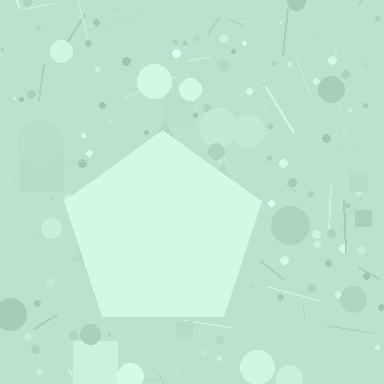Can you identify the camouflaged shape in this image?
The camouflaged shape is a pentagon.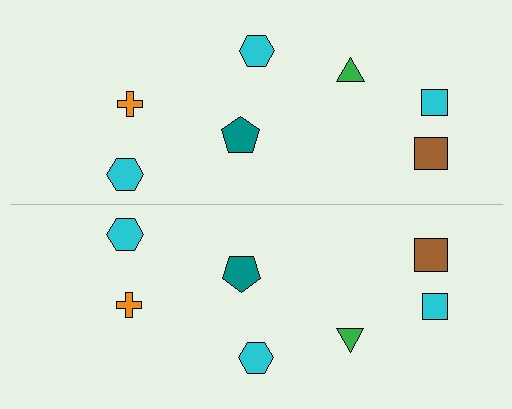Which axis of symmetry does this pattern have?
The pattern has a horizontal axis of symmetry running through the center of the image.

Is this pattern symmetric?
Yes, this pattern has bilateral (reflection) symmetry.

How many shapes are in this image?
There are 14 shapes in this image.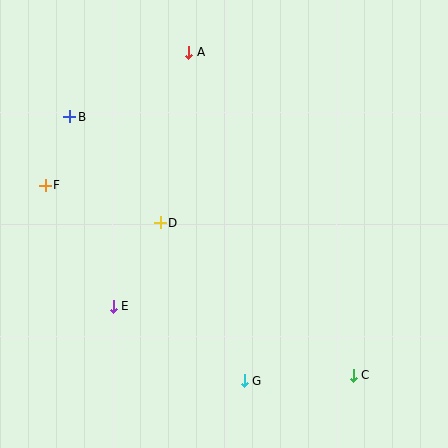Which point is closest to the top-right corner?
Point A is closest to the top-right corner.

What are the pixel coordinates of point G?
Point G is at (244, 381).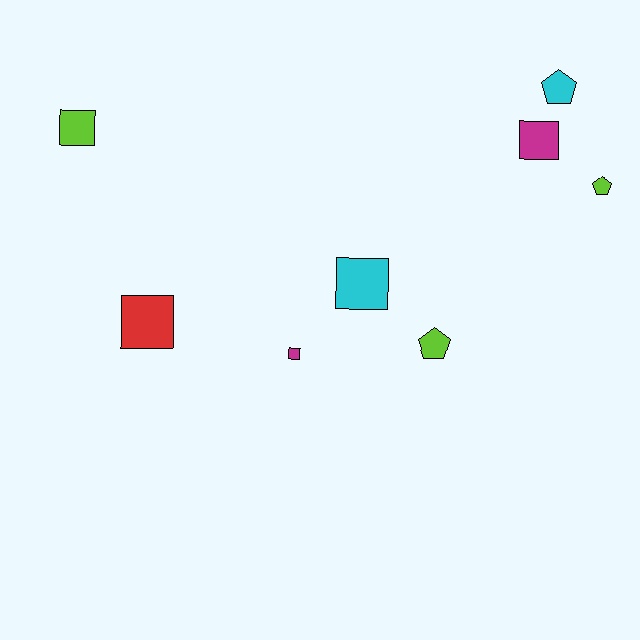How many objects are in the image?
There are 8 objects.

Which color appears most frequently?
Lime, with 3 objects.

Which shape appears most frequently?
Square, with 5 objects.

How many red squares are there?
There is 1 red square.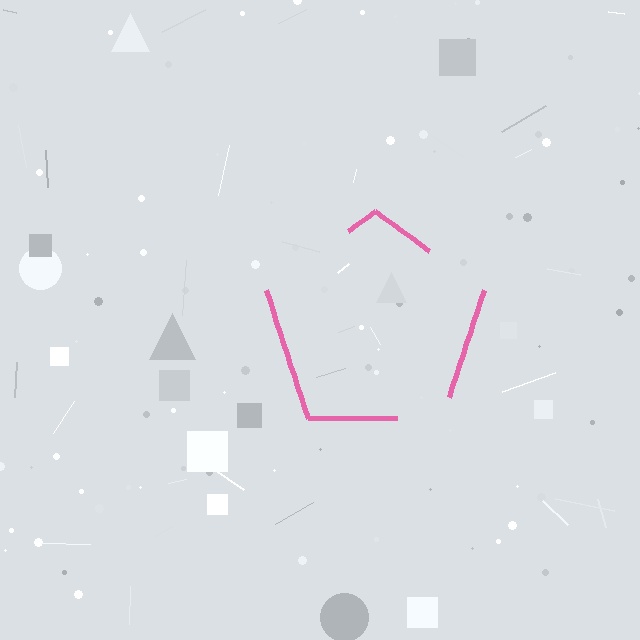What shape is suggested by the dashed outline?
The dashed outline suggests a pentagon.